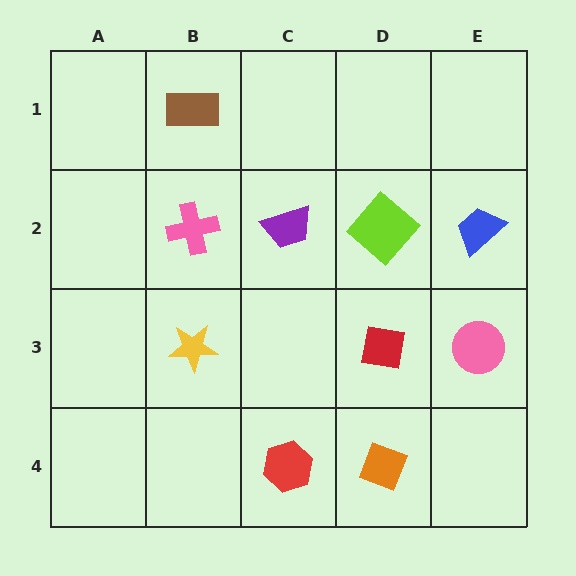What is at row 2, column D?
A lime diamond.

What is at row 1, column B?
A brown rectangle.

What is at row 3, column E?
A pink circle.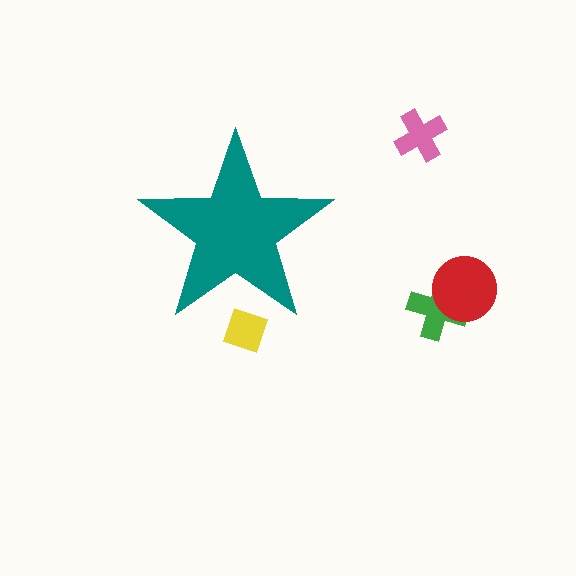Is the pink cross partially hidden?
No, the pink cross is fully visible.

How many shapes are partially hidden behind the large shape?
1 shape is partially hidden.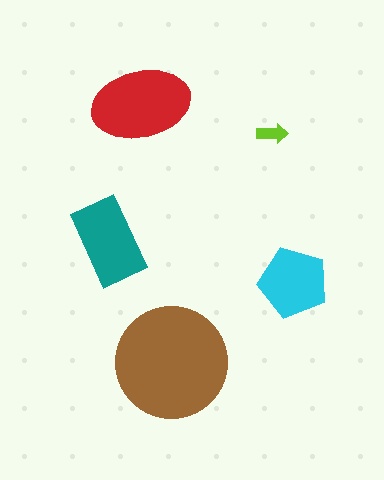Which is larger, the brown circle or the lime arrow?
The brown circle.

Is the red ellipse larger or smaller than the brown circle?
Smaller.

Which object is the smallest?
The lime arrow.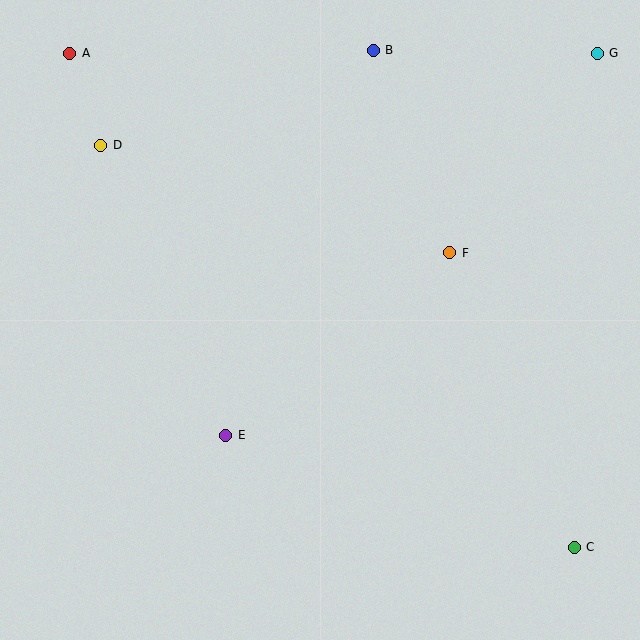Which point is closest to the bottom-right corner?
Point C is closest to the bottom-right corner.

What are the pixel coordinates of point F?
Point F is at (450, 253).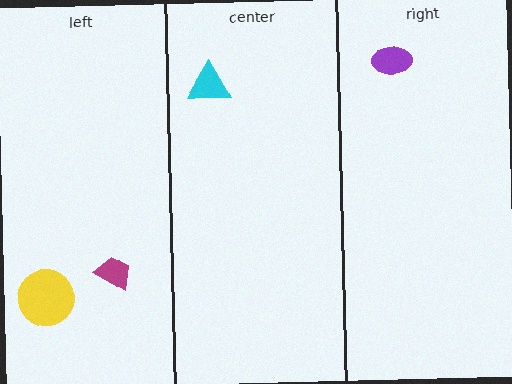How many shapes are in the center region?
1.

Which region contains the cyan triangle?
The center region.